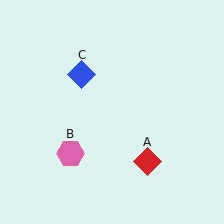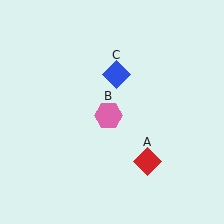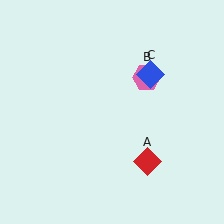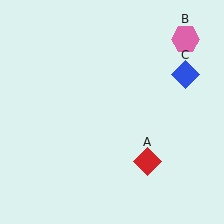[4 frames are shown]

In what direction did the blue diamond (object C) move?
The blue diamond (object C) moved right.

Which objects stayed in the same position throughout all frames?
Red diamond (object A) remained stationary.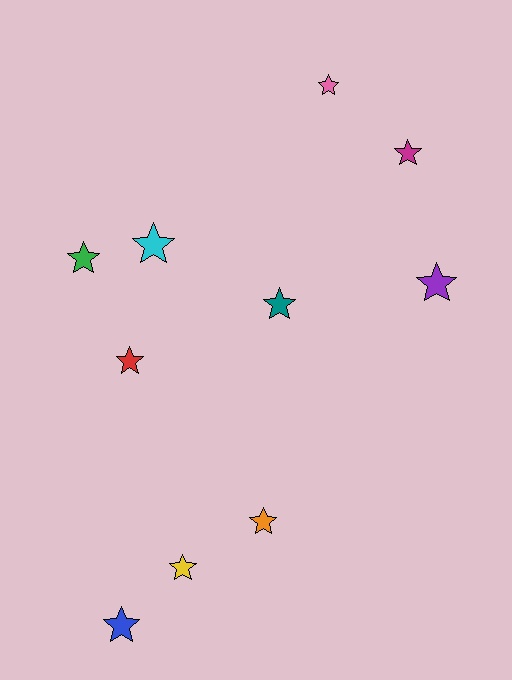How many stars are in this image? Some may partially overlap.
There are 10 stars.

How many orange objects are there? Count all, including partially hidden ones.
There is 1 orange object.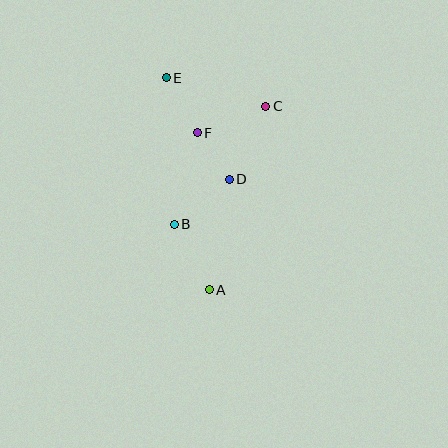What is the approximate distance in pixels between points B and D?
The distance between B and D is approximately 71 pixels.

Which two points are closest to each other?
Points D and F are closest to each other.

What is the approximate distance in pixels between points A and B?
The distance between A and B is approximately 74 pixels.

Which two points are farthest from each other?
Points A and E are farthest from each other.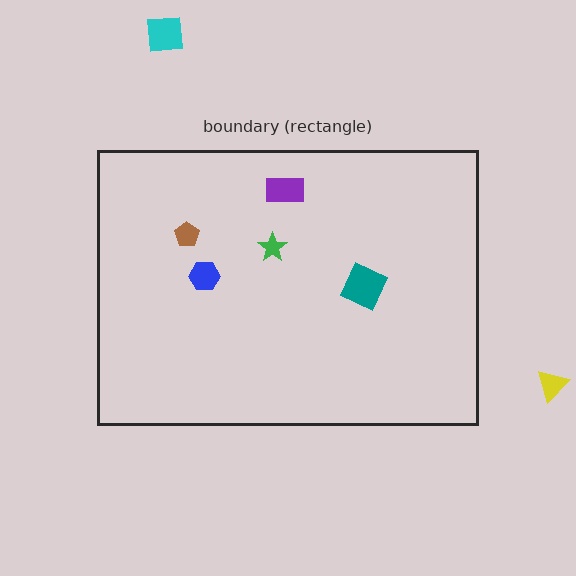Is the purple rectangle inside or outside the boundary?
Inside.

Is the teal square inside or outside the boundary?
Inside.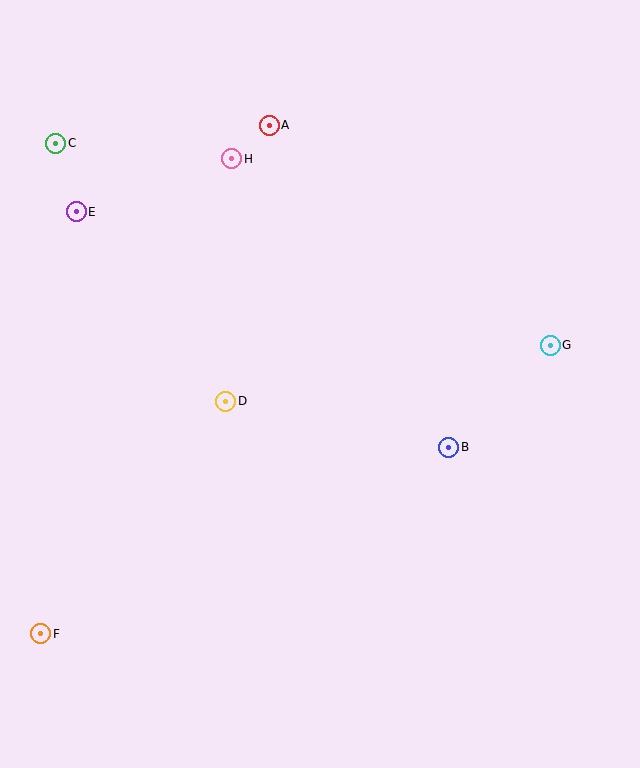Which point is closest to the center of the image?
Point D at (226, 401) is closest to the center.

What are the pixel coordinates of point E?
Point E is at (76, 212).